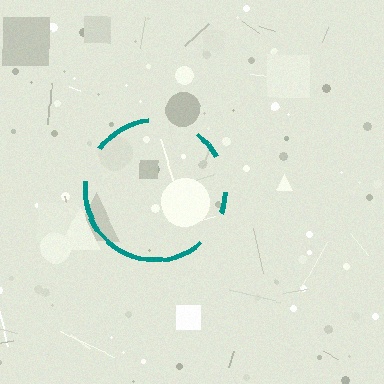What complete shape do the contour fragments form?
The contour fragments form a circle.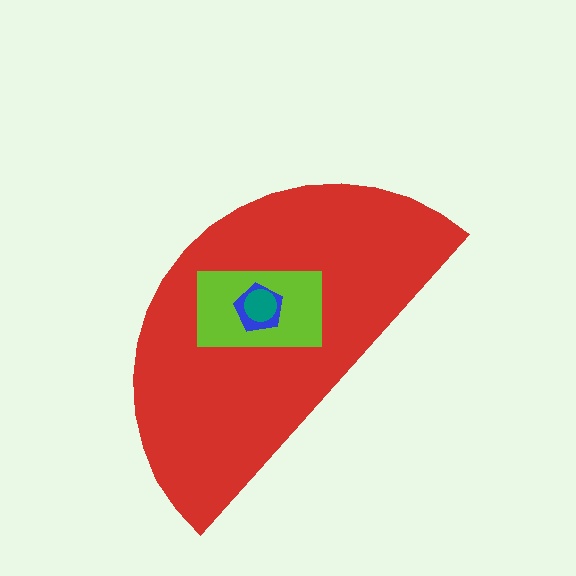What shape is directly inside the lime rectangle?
The blue pentagon.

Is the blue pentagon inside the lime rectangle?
Yes.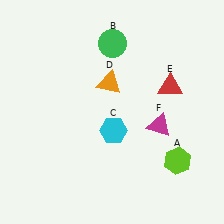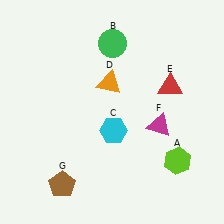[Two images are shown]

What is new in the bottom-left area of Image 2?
A brown pentagon (G) was added in the bottom-left area of Image 2.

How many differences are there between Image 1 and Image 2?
There is 1 difference between the two images.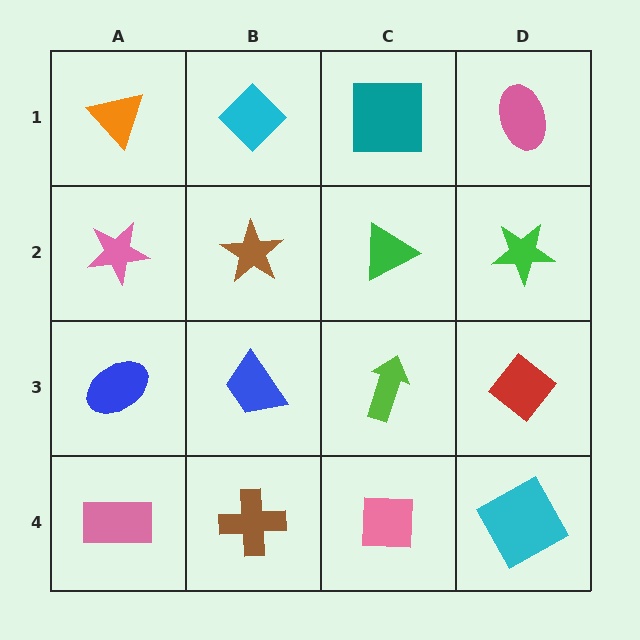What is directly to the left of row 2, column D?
A green triangle.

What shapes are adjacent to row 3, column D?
A green star (row 2, column D), a cyan square (row 4, column D), a lime arrow (row 3, column C).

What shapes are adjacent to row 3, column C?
A green triangle (row 2, column C), a pink square (row 4, column C), a blue trapezoid (row 3, column B), a red diamond (row 3, column D).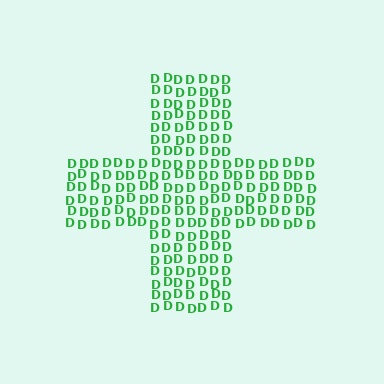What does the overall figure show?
The overall figure shows a cross.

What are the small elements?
The small elements are letter D's.